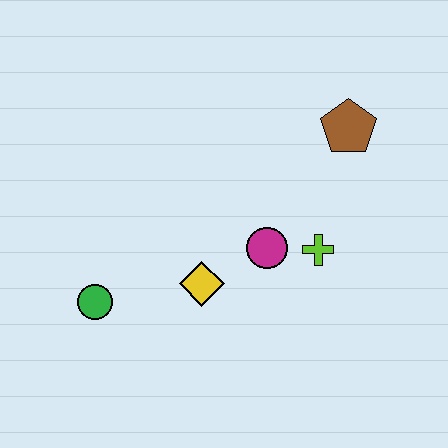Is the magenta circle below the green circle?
No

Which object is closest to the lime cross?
The magenta circle is closest to the lime cross.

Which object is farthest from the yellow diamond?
The brown pentagon is farthest from the yellow diamond.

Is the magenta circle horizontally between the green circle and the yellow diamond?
No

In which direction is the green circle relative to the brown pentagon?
The green circle is to the left of the brown pentagon.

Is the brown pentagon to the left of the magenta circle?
No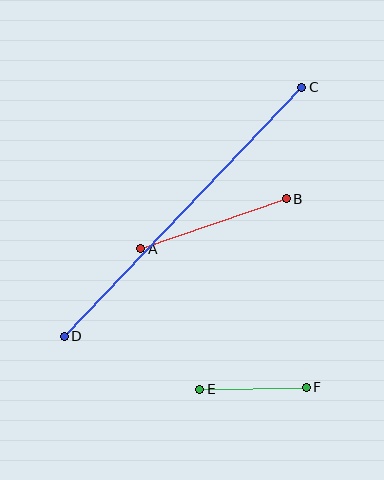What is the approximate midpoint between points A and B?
The midpoint is at approximately (214, 224) pixels.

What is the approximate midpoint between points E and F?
The midpoint is at approximately (253, 388) pixels.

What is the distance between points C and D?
The distance is approximately 344 pixels.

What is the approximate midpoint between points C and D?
The midpoint is at approximately (183, 212) pixels.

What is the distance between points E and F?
The distance is approximately 107 pixels.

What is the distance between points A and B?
The distance is approximately 154 pixels.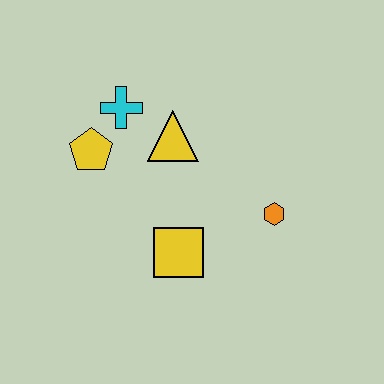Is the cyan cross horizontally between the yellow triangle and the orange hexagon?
No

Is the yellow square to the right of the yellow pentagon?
Yes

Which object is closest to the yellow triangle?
The cyan cross is closest to the yellow triangle.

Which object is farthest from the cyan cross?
The orange hexagon is farthest from the cyan cross.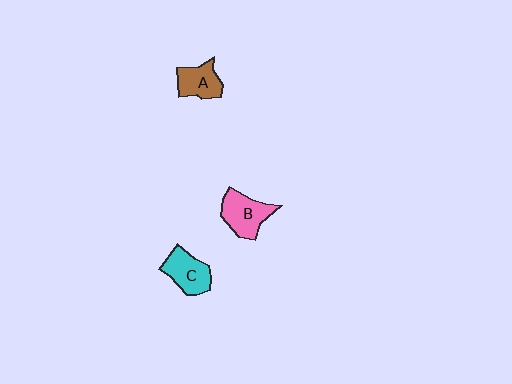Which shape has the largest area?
Shape B (pink).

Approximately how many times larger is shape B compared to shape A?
Approximately 1.3 times.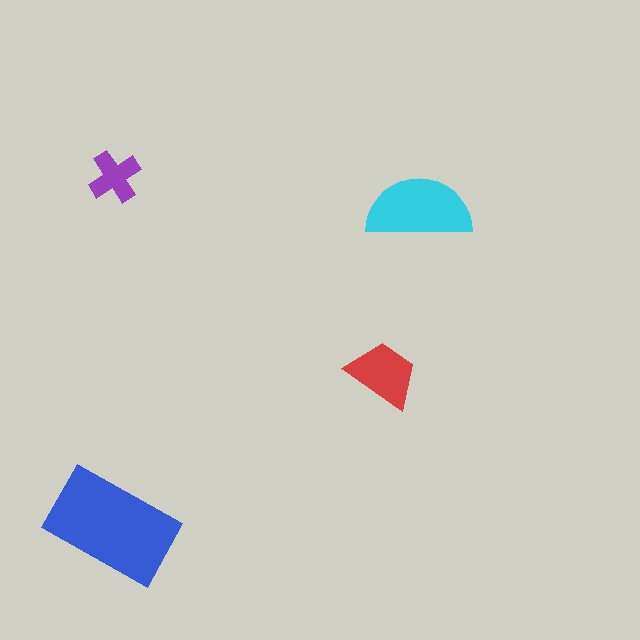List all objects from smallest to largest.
The purple cross, the red trapezoid, the cyan semicircle, the blue rectangle.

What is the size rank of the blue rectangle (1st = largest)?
1st.